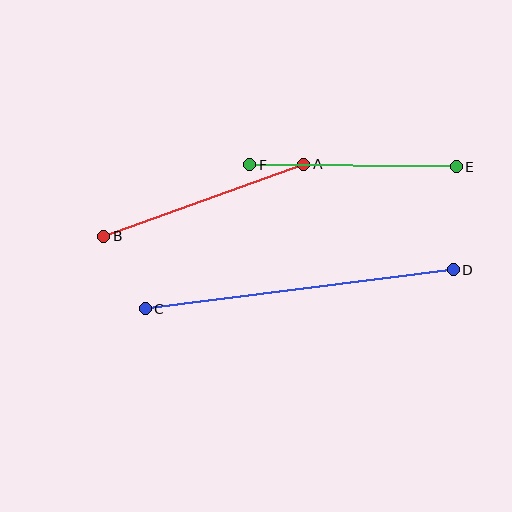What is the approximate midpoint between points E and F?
The midpoint is at approximately (353, 166) pixels.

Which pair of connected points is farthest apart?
Points C and D are farthest apart.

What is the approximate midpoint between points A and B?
The midpoint is at approximately (204, 200) pixels.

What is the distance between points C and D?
The distance is approximately 311 pixels.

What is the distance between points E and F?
The distance is approximately 207 pixels.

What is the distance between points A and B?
The distance is approximately 213 pixels.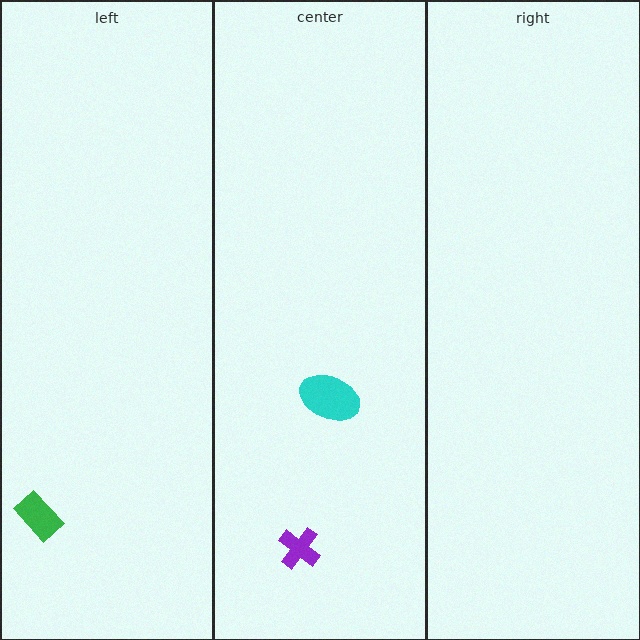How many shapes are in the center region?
2.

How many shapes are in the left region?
1.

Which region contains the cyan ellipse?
The center region.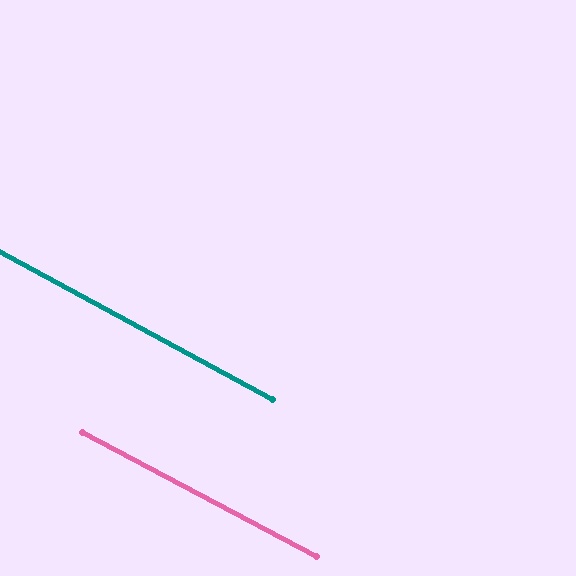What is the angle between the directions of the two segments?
Approximately 0 degrees.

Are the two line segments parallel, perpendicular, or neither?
Parallel — their directions differ by only 0.4°.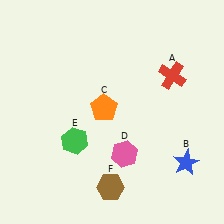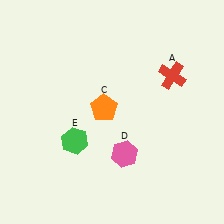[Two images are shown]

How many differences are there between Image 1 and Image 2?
There are 2 differences between the two images.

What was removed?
The brown hexagon (F), the blue star (B) were removed in Image 2.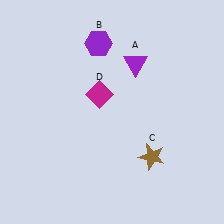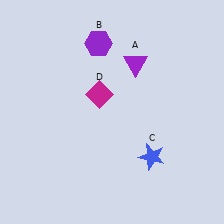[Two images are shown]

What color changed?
The star (C) changed from brown in Image 1 to blue in Image 2.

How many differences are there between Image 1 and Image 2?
There is 1 difference between the two images.